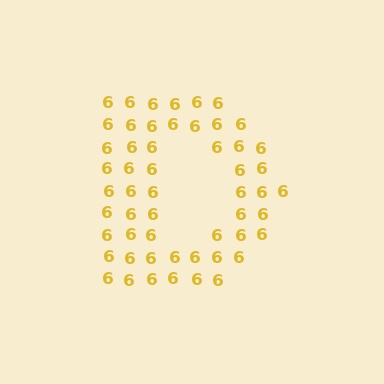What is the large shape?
The large shape is the letter D.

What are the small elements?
The small elements are digit 6's.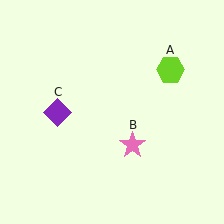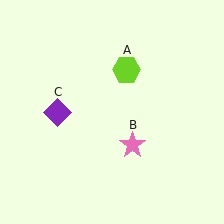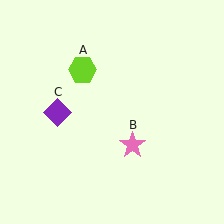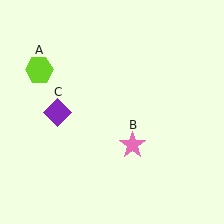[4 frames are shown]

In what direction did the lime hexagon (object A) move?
The lime hexagon (object A) moved left.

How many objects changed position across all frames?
1 object changed position: lime hexagon (object A).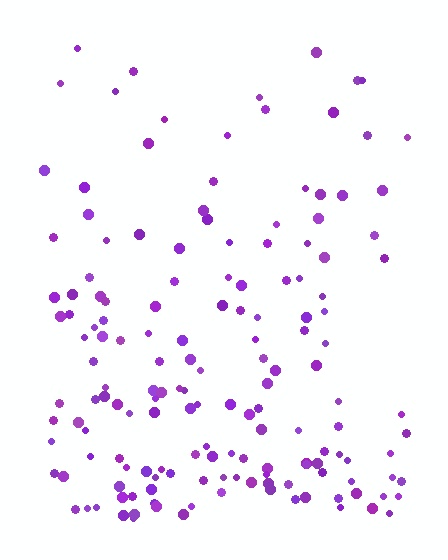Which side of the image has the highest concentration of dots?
The bottom.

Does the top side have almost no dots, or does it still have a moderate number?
Still a moderate number, just noticeably fewer than the bottom.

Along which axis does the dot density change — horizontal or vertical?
Vertical.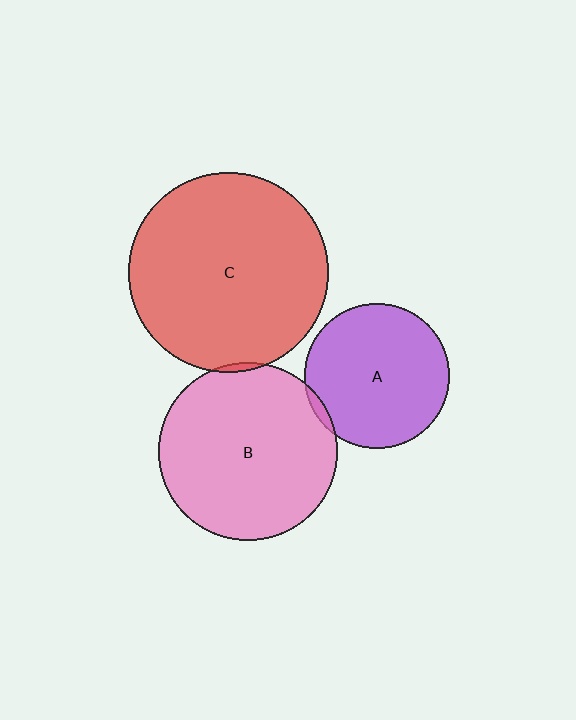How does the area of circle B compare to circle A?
Approximately 1.5 times.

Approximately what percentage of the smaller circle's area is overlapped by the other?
Approximately 5%.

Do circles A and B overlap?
Yes.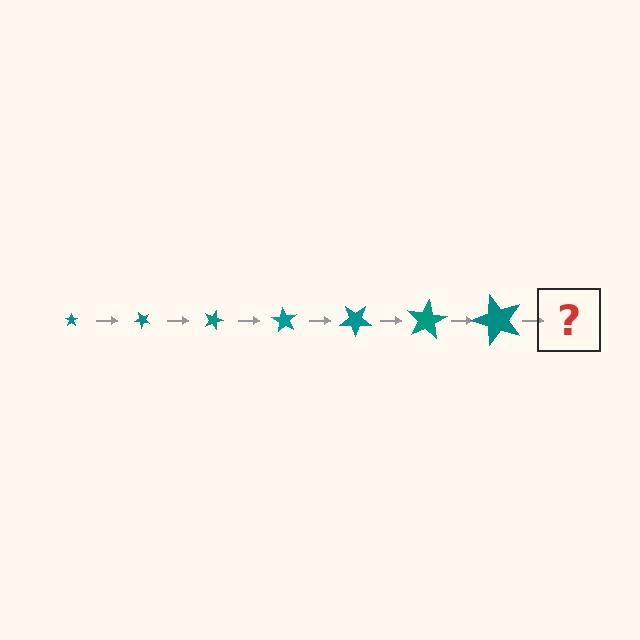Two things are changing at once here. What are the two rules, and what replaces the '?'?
The two rules are that the star grows larger each step and it rotates 45 degrees each step. The '?' should be a star, larger than the previous one and rotated 315 degrees from the start.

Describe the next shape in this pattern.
It should be a star, larger than the previous one and rotated 315 degrees from the start.